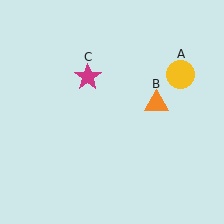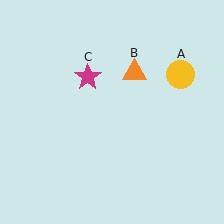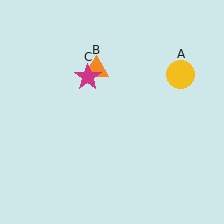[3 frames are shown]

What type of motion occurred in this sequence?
The orange triangle (object B) rotated counterclockwise around the center of the scene.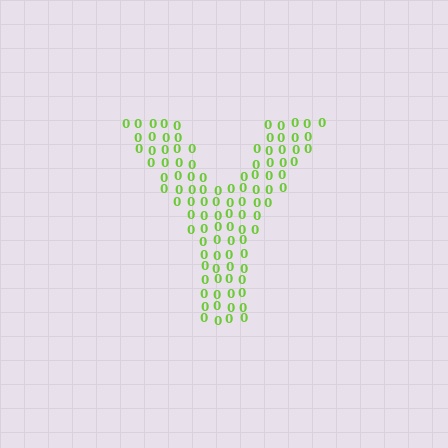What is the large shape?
The large shape is the letter Y.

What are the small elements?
The small elements are digit 0's.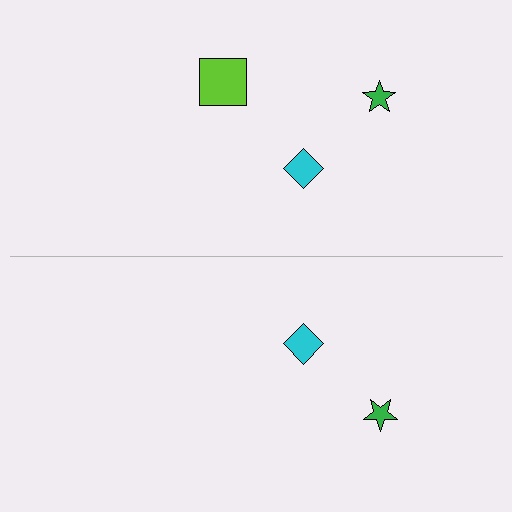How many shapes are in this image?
There are 5 shapes in this image.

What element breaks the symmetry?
A lime square is missing from the bottom side.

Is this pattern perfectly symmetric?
No, the pattern is not perfectly symmetric. A lime square is missing from the bottom side.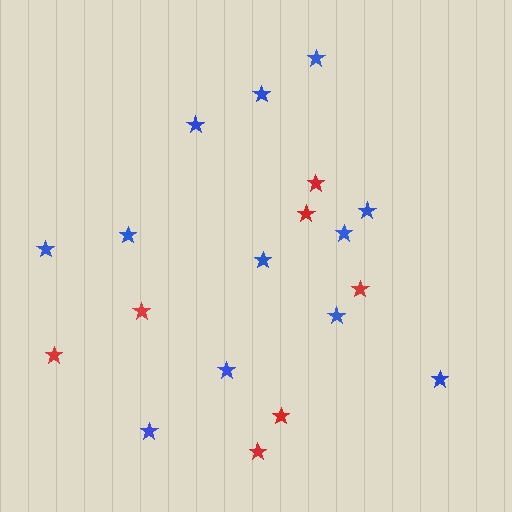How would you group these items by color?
There are 2 groups: one group of red stars (7) and one group of blue stars (12).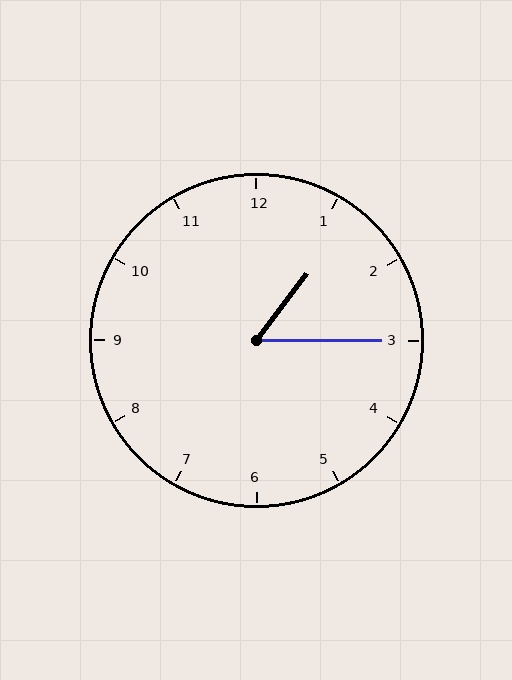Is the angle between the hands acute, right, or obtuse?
It is acute.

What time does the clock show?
1:15.